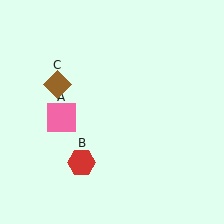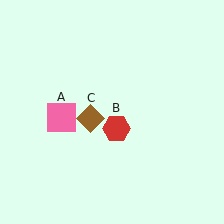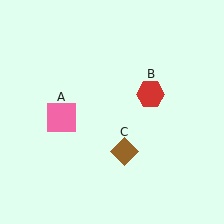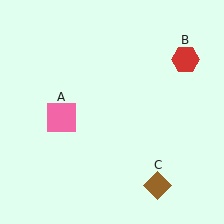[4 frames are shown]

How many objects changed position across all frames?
2 objects changed position: red hexagon (object B), brown diamond (object C).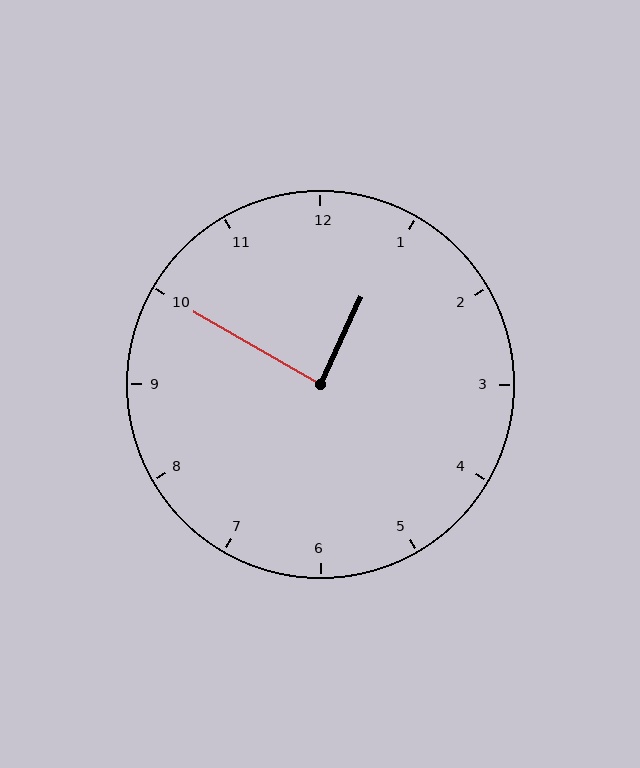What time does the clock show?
12:50.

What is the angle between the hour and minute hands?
Approximately 85 degrees.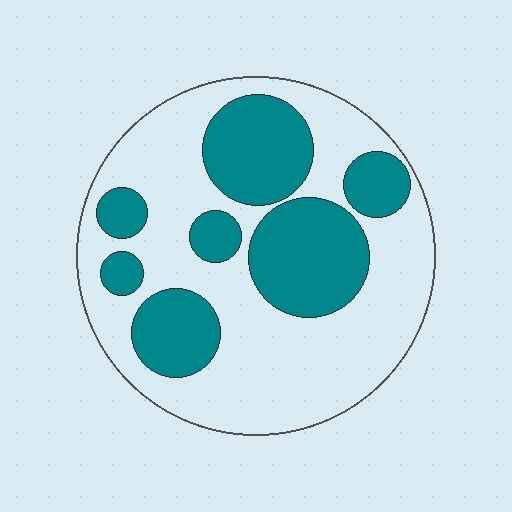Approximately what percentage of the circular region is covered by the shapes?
Approximately 35%.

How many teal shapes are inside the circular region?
7.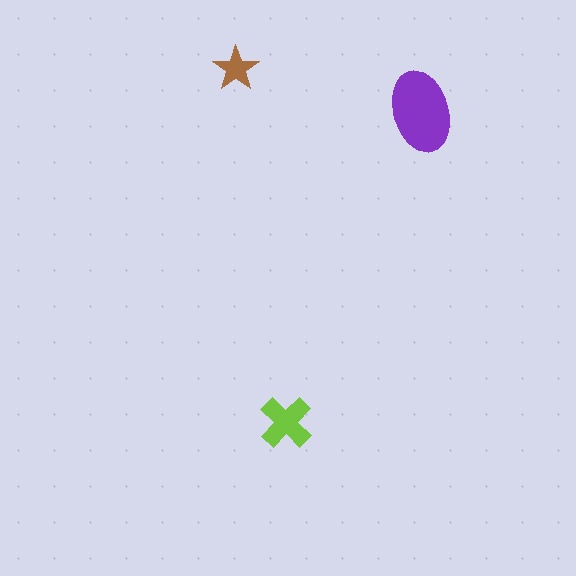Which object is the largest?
The purple ellipse.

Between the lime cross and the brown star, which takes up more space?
The lime cross.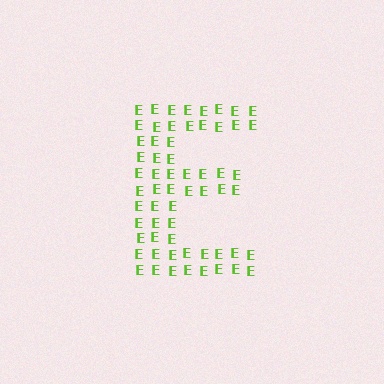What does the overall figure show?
The overall figure shows the letter E.